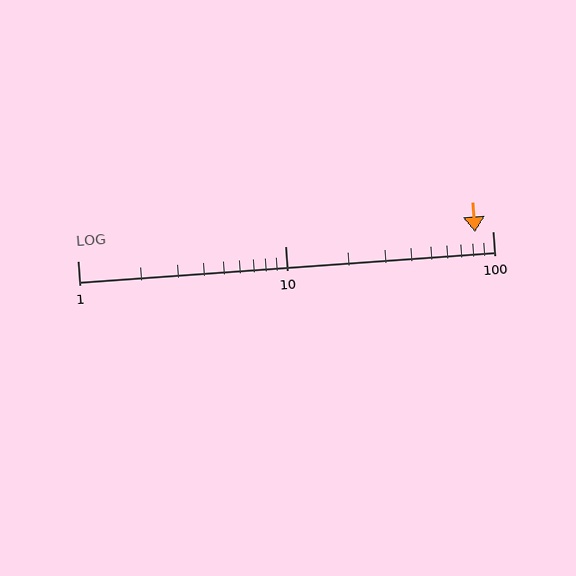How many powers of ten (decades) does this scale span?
The scale spans 2 decades, from 1 to 100.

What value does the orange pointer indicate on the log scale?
The pointer indicates approximately 82.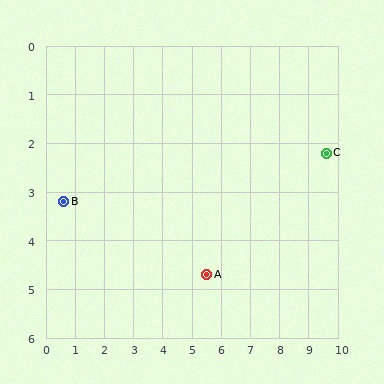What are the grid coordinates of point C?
Point C is at approximately (9.6, 2.2).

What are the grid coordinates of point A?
Point A is at approximately (5.5, 4.7).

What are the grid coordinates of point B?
Point B is at approximately (0.6, 3.2).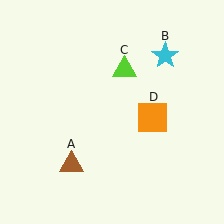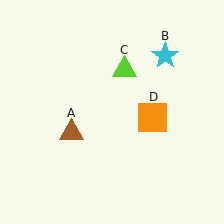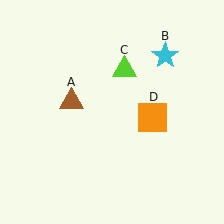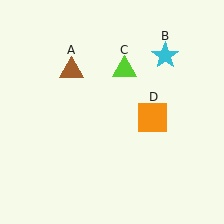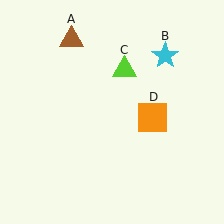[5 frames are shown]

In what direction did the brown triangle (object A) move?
The brown triangle (object A) moved up.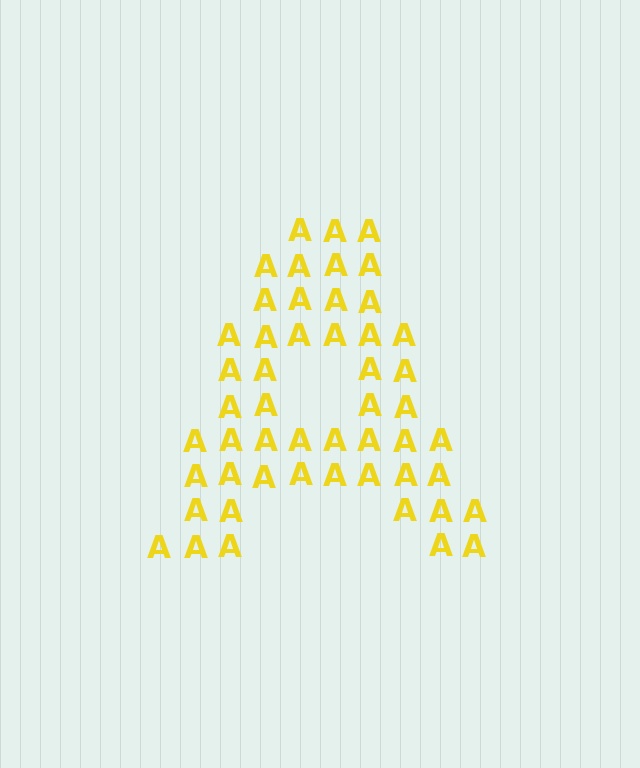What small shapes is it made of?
It is made of small letter A's.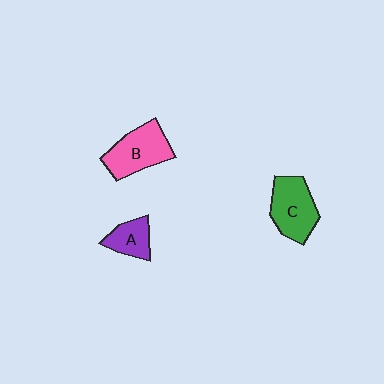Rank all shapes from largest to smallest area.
From largest to smallest: B (pink), C (green), A (purple).